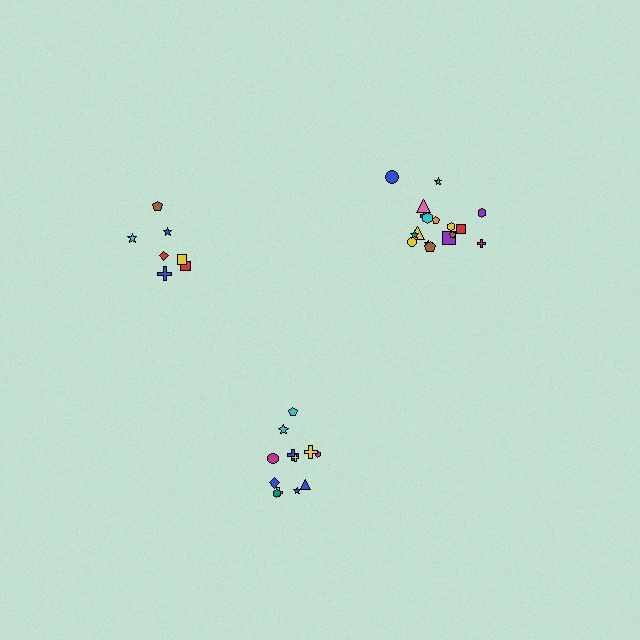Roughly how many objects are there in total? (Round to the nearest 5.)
Roughly 35 objects in total.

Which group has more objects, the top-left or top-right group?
The top-right group.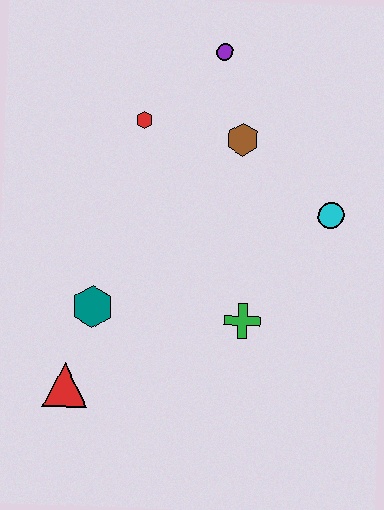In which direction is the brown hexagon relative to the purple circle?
The brown hexagon is below the purple circle.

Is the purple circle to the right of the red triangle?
Yes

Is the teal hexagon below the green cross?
No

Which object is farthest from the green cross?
The purple circle is farthest from the green cross.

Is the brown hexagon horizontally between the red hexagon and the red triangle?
No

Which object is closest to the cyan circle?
The brown hexagon is closest to the cyan circle.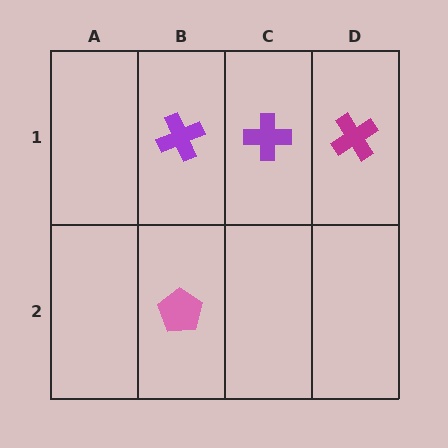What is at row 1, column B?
A purple cross.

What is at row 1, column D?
A magenta cross.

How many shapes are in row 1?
3 shapes.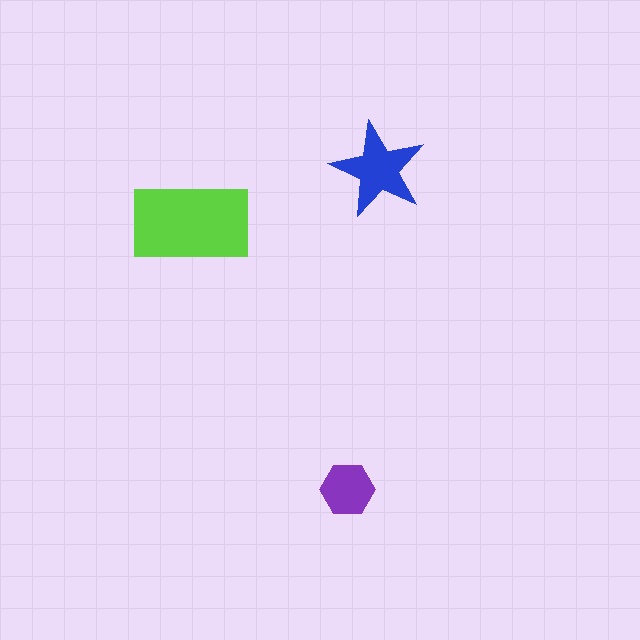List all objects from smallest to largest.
The purple hexagon, the blue star, the lime rectangle.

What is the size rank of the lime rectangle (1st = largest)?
1st.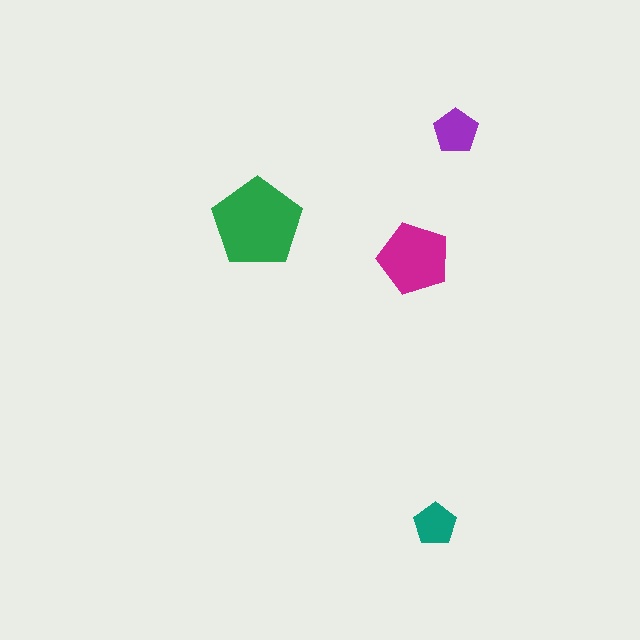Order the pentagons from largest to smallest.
the green one, the magenta one, the purple one, the teal one.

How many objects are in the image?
There are 4 objects in the image.